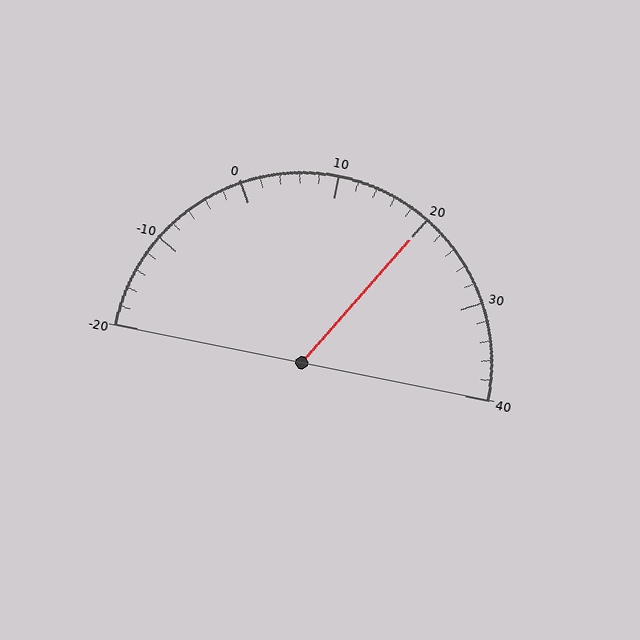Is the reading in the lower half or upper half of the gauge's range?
The reading is in the upper half of the range (-20 to 40).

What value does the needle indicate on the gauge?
The needle indicates approximately 20.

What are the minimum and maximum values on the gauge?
The gauge ranges from -20 to 40.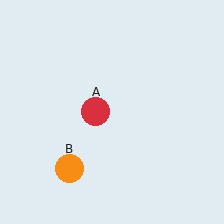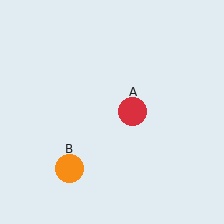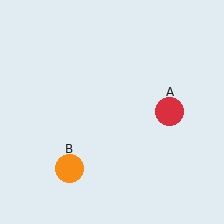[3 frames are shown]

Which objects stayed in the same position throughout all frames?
Orange circle (object B) remained stationary.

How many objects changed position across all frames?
1 object changed position: red circle (object A).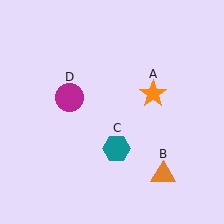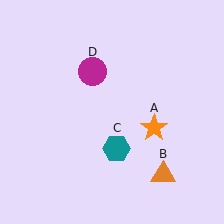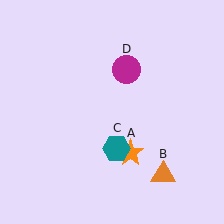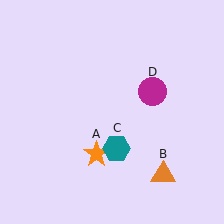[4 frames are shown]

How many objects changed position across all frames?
2 objects changed position: orange star (object A), magenta circle (object D).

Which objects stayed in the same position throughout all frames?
Orange triangle (object B) and teal hexagon (object C) remained stationary.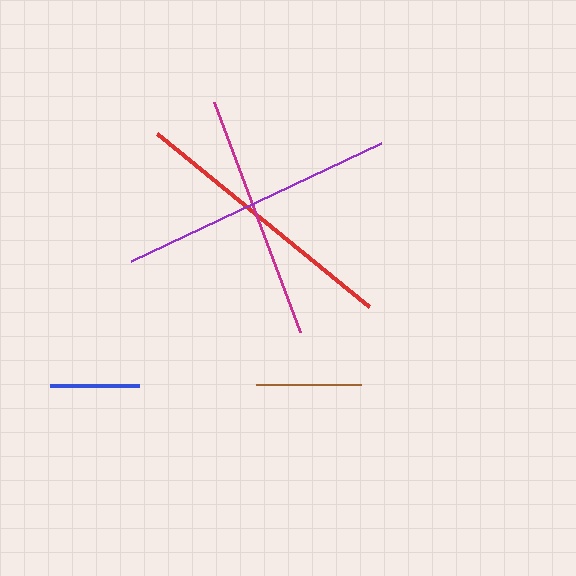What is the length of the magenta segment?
The magenta segment is approximately 245 pixels long.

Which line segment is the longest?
The purple line is the longest at approximately 276 pixels.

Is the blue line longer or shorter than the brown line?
The brown line is longer than the blue line.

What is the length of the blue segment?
The blue segment is approximately 89 pixels long.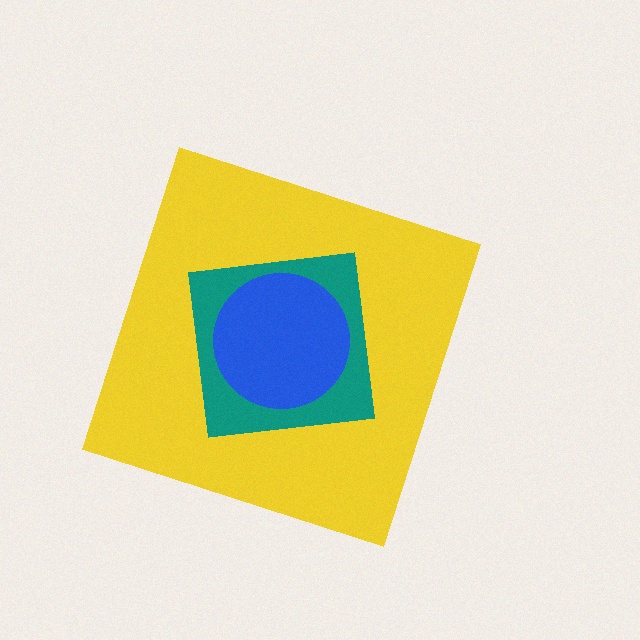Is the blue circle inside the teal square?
Yes.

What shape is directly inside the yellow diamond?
The teal square.